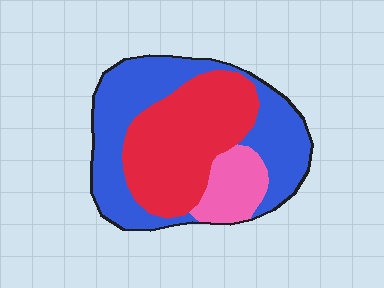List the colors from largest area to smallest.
From largest to smallest: blue, red, pink.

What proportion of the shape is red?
Red takes up about two fifths (2/5) of the shape.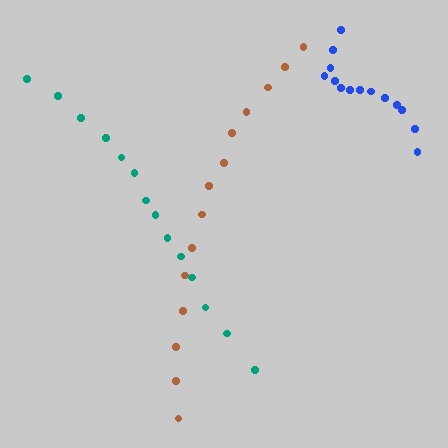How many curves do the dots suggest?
There are 3 distinct paths.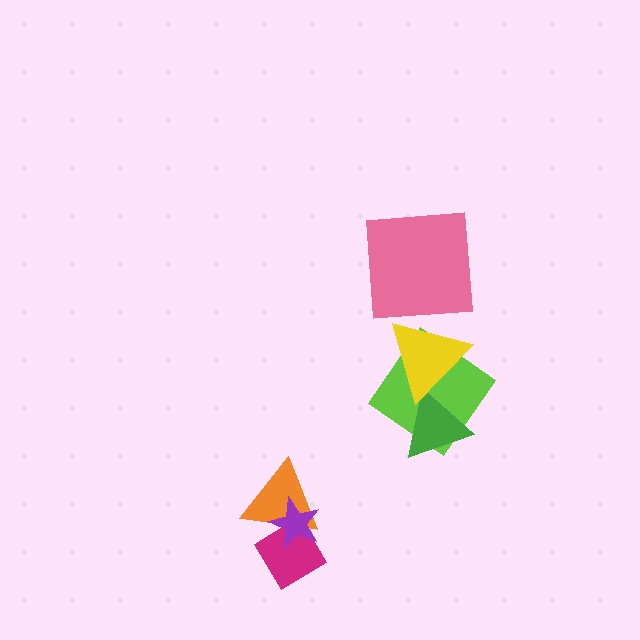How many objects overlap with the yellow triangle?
2 objects overlap with the yellow triangle.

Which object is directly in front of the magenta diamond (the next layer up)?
The orange triangle is directly in front of the magenta diamond.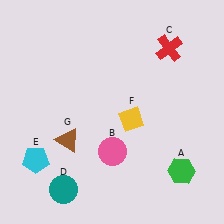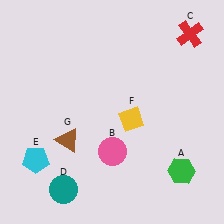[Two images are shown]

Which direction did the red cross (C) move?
The red cross (C) moved right.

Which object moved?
The red cross (C) moved right.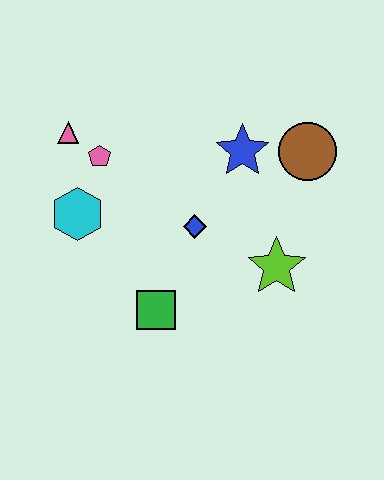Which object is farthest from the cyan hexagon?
The brown circle is farthest from the cyan hexagon.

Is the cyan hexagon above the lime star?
Yes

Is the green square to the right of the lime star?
No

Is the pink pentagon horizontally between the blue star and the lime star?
No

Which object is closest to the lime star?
The blue diamond is closest to the lime star.